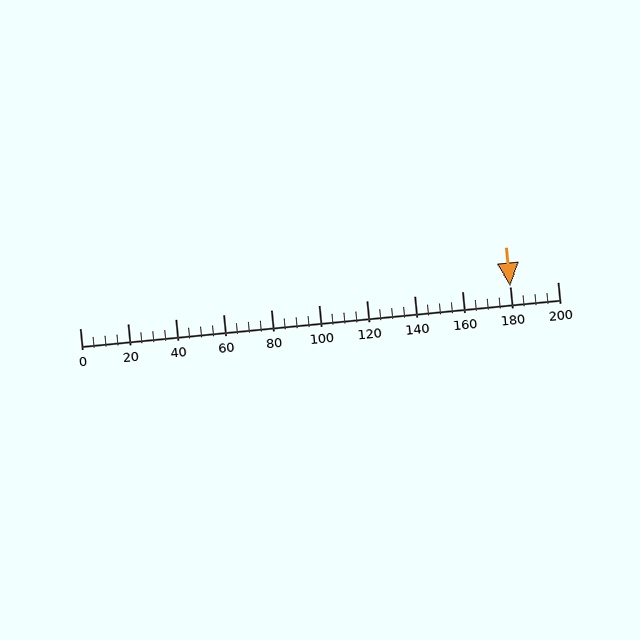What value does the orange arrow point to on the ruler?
The orange arrow points to approximately 180.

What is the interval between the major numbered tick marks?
The major tick marks are spaced 20 units apart.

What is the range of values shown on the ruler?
The ruler shows values from 0 to 200.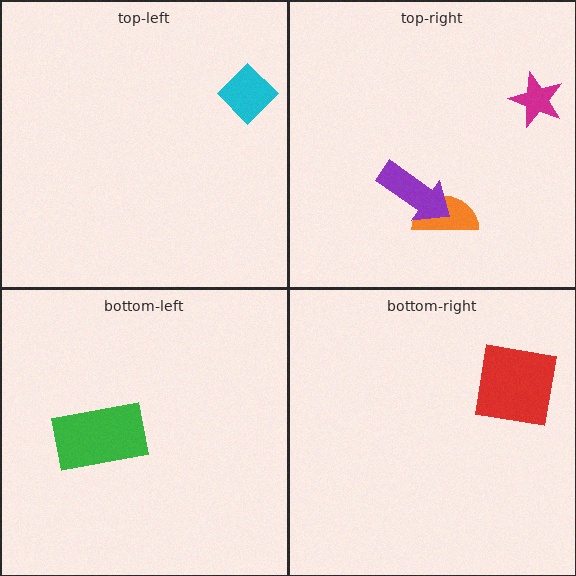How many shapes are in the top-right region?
3.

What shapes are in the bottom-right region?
The red square.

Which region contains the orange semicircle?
The top-right region.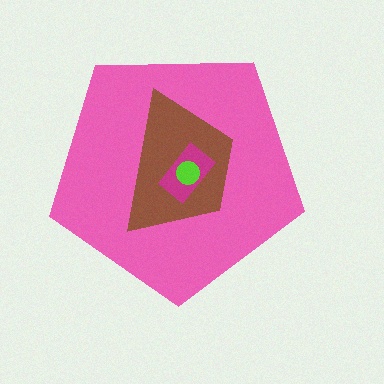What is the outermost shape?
The pink pentagon.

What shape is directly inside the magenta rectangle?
The lime circle.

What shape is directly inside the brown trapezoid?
The magenta rectangle.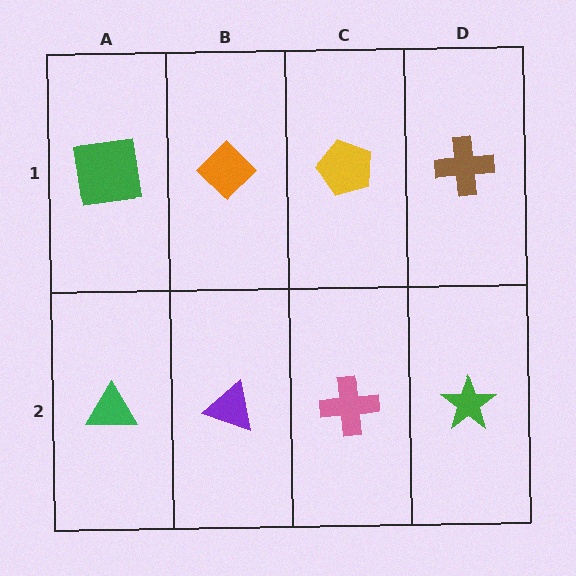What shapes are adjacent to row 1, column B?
A purple triangle (row 2, column B), a green square (row 1, column A), a yellow pentagon (row 1, column C).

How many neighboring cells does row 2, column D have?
2.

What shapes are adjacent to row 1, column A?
A green triangle (row 2, column A), an orange diamond (row 1, column B).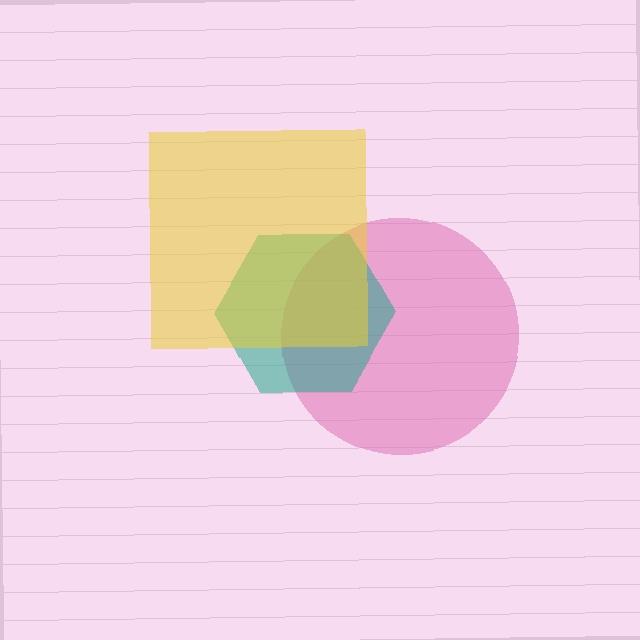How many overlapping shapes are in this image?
There are 3 overlapping shapes in the image.